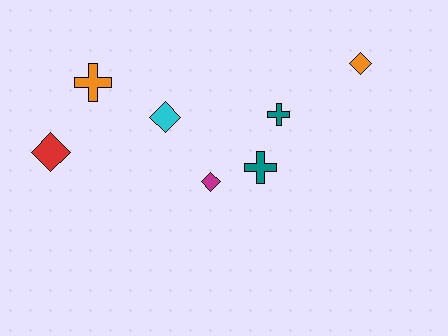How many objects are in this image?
There are 7 objects.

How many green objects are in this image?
There are no green objects.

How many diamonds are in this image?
There are 4 diamonds.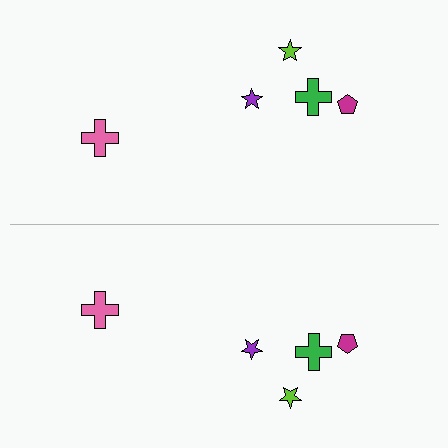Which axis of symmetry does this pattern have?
The pattern has a horizontal axis of symmetry running through the center of the image.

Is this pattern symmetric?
Yes, this pattern has bilateral (reflection) symmetry.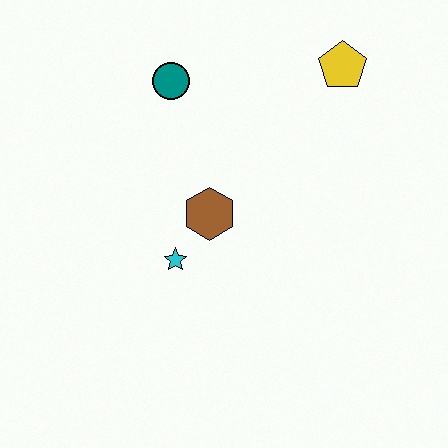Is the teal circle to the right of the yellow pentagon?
No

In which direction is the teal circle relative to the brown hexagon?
The teal circle is above the brown hexagon.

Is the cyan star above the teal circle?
No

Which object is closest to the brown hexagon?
The cyan star is closest to the brown hexagon.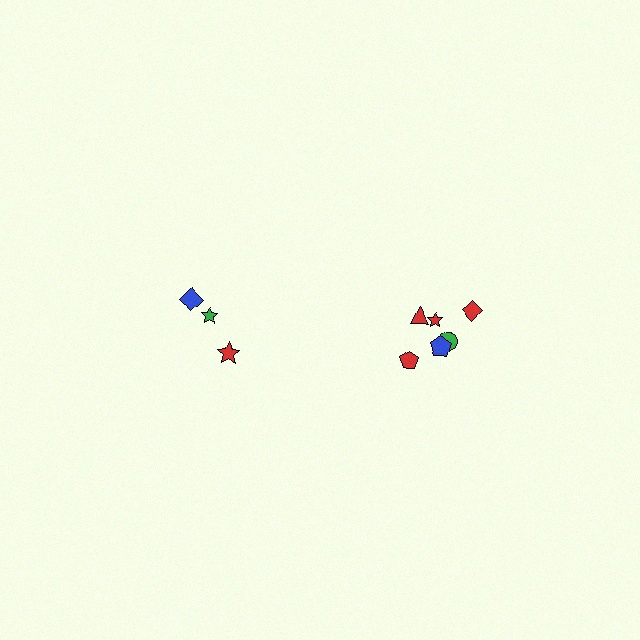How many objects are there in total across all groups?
There are 9 objects.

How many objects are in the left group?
There are 3 objects.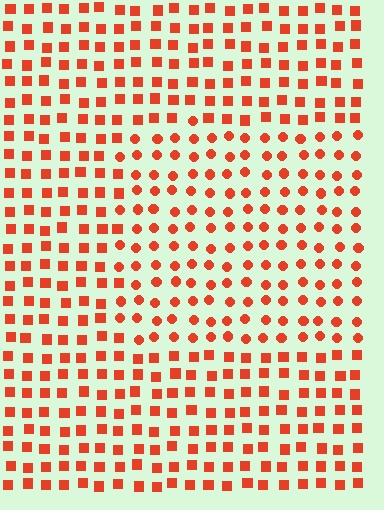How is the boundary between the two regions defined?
The boundary is defined by a change in element shape: circles inside vs. squares outside. All elements share the same color and spacing.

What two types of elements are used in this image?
The image uses circles inside the rectangle region and squares outside it.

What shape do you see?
I see a rectangle.